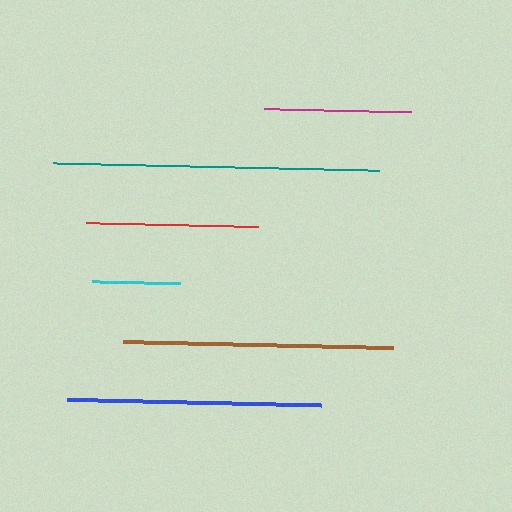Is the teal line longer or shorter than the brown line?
The teal line is longer than the brown line.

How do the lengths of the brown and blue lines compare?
The brown and blue lines are approximately the same length.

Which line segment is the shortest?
The cyan line is the shortest at approximately 88 pixels.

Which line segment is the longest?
The teal line is the longest at approximately 325 pixels.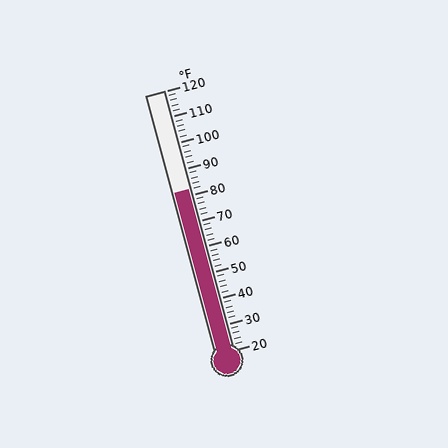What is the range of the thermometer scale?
The thermometer scale ranges from 20°F to 120°F.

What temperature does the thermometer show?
The thermometer shows approximately 82°F.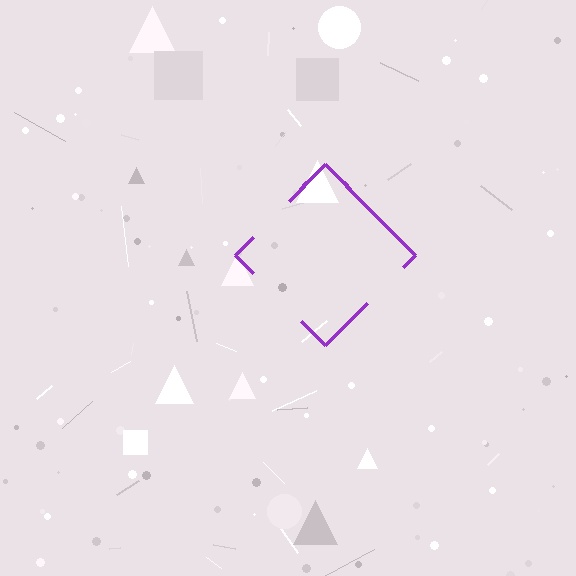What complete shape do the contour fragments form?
The contour fragments form a diamond.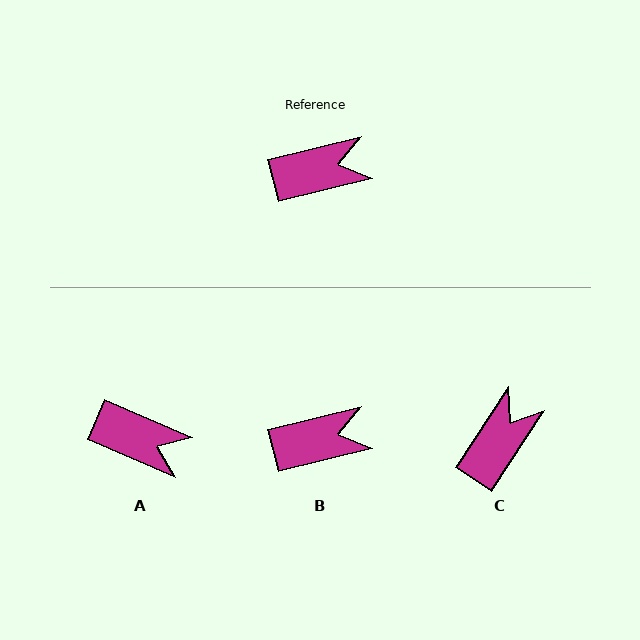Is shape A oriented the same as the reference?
No, it is off by about 37 degrees.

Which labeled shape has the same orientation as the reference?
B.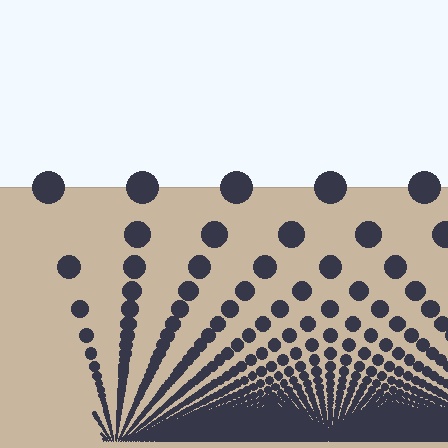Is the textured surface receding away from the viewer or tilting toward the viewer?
The surface appears to tilt toward the viewer. Texture elements get larger and sparser toward the top.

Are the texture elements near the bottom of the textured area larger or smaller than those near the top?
Smaller. The gradient is inverted — elements near the bottom are smaller and denser.